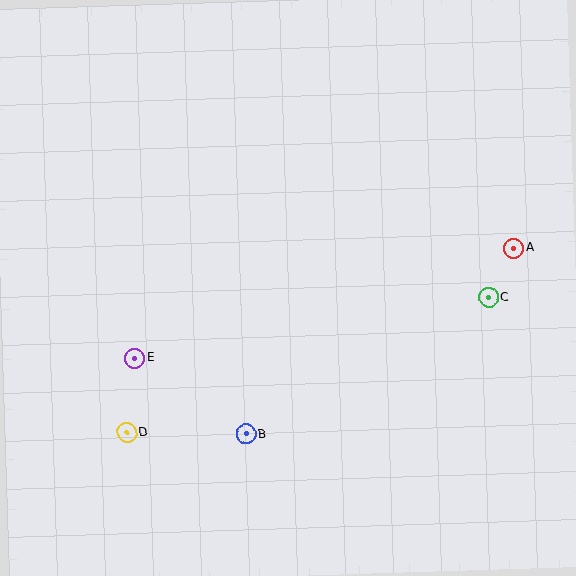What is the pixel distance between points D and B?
The distance between D and B is 119 pixels.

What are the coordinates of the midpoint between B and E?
The midpoint between B and E is at (190, 396).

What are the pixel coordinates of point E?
Point E is at (135, 358).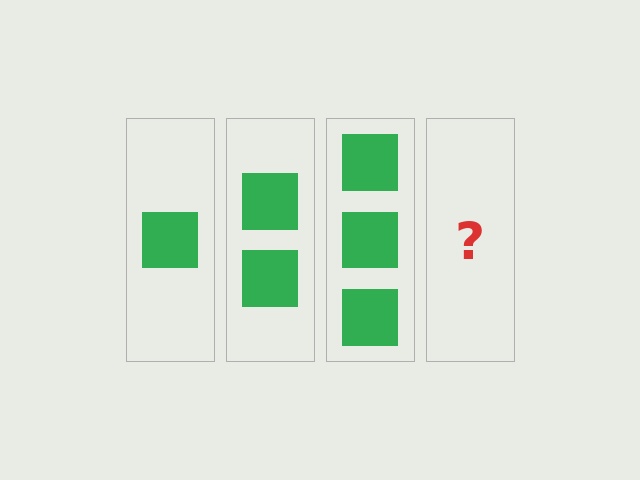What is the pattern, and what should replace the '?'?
The pattern is that each step adds one more square. The '?' should be 4 squares.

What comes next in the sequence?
The next element should be 4 squares.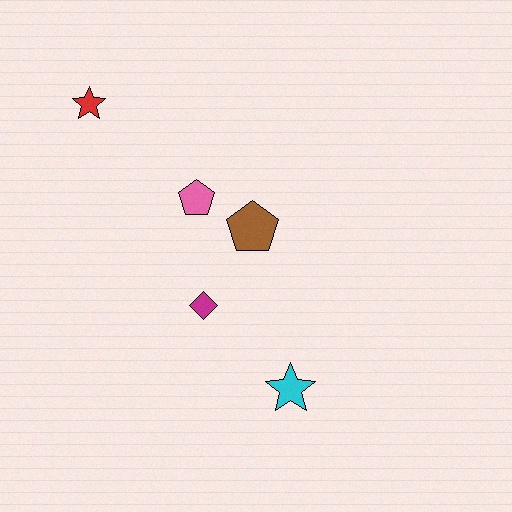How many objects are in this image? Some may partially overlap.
There are 5 objects.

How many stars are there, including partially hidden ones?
There are 2 stars.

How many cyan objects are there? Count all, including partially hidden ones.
There is 1 cyan object.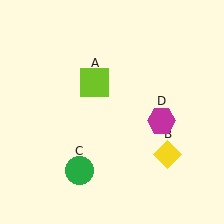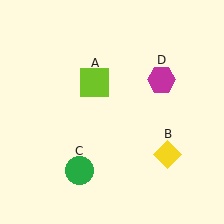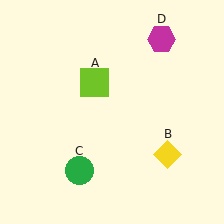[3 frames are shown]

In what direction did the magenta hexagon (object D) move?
The magenta hexagon (object D) moved up.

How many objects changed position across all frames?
1 object changed position: magenta hexagon (object D).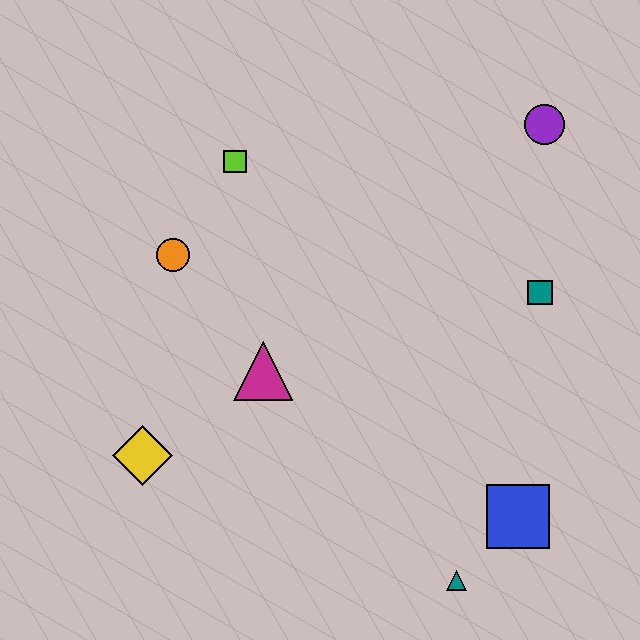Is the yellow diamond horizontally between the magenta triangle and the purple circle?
No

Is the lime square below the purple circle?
Yes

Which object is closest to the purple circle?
The teal square is closest to the purple circle.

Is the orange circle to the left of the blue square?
Yes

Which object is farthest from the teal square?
The yellow diamond is farthest from the teal square.